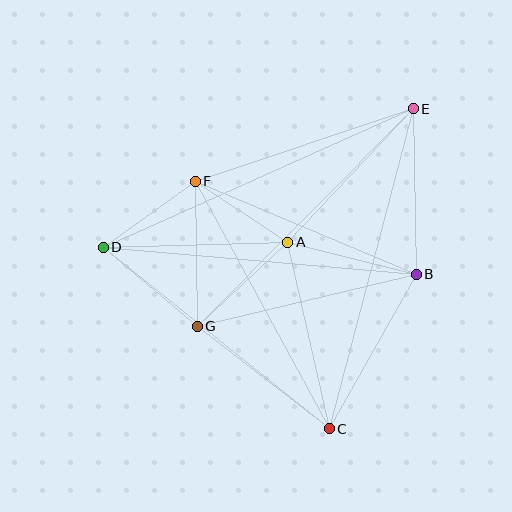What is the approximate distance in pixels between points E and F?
The distance between E and F is approximately 230 pixels.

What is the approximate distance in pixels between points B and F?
The distance between B and F is approximately 240 pixels.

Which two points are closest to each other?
Points A and F are closest to each other.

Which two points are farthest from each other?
Points D and E are farthest from each other.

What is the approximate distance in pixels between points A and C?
The distance between A and C is approximately 191 pixels.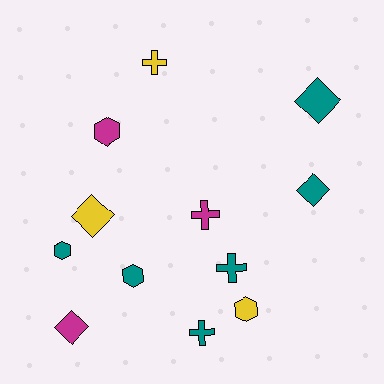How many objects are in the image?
There are 12 objects.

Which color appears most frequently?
Teal, with 6 objects.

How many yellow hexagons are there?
There is 1 yellow hexagon.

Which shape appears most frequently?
Hexagon, with 4 objects.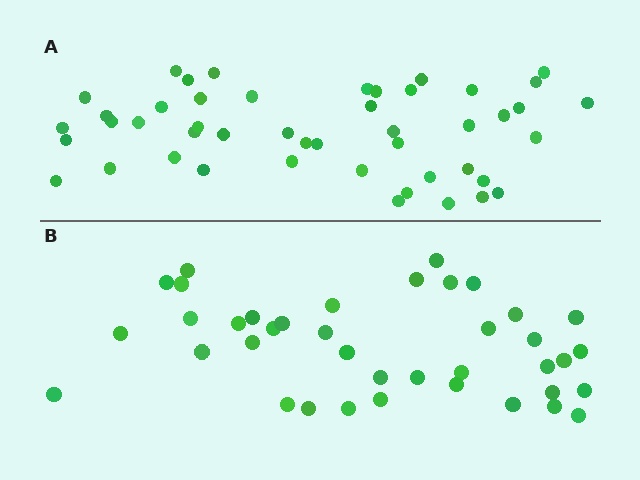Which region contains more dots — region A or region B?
Region A (the top region) has more dots.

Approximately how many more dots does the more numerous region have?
Region A has roughly 8 or so more dots than region B.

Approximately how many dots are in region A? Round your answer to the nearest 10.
About 50 dots. (The exact count is 47, which rounds to 50.)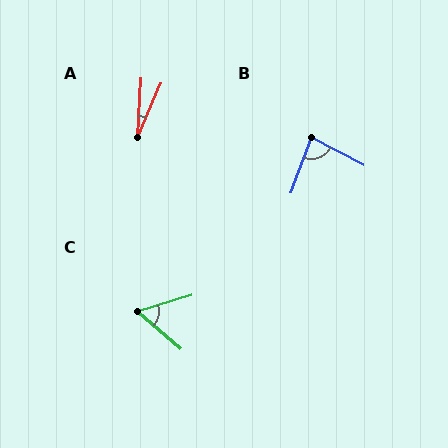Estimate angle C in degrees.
Approximately 57 degrees.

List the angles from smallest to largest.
A (20°), C (57°), B (83°).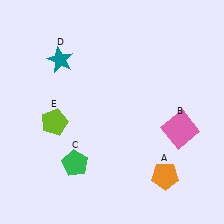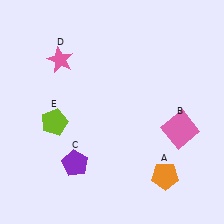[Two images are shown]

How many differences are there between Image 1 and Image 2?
There are 2 differences between the two images.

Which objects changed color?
C changed from green to purple. D changed from teal to pink.